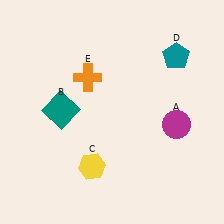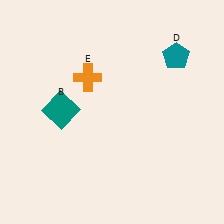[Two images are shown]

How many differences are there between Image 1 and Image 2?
There are 2 differences between the two images.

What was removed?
The magenta circle (A), the yellow hexagon (C) were removed in Image 2.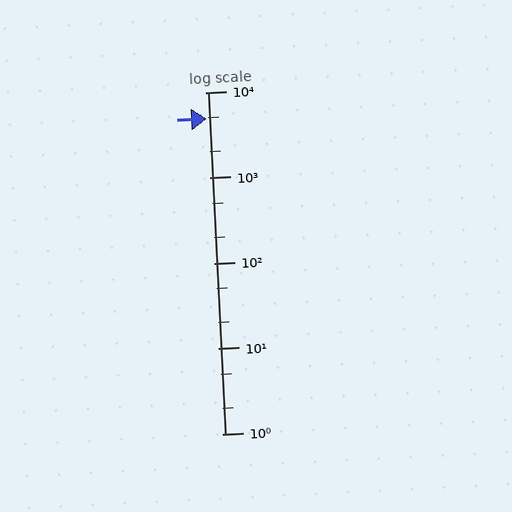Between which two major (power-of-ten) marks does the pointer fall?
The pointer is between 1000 and 10000.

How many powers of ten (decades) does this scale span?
The scale spans 4 decades, from 1 to 10000.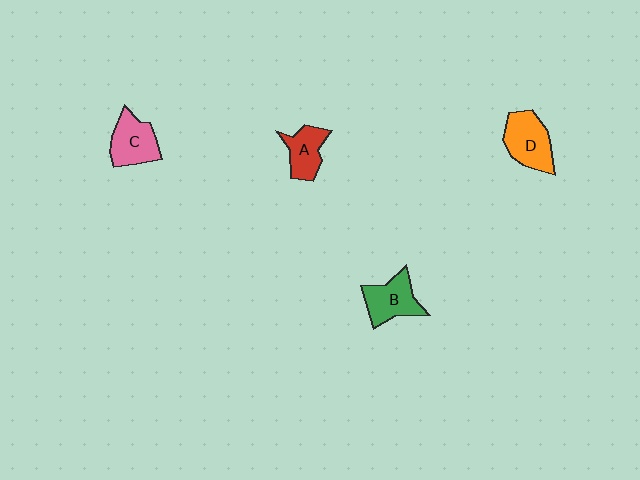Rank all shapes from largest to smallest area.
From largest to smallest: D (orange), B (green), C (pink), A (red).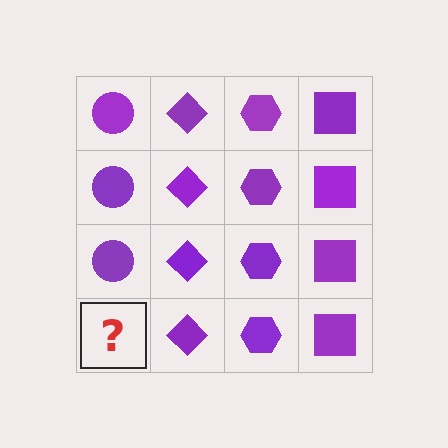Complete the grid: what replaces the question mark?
The question mark should be replaced with a purple circle.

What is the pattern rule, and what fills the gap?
The rule is that each column has a consistent shape. The gap should be filled with a purple circle.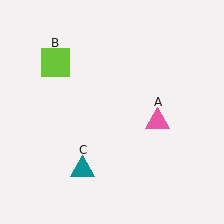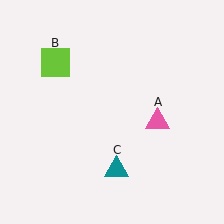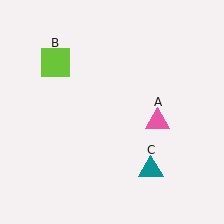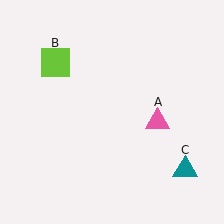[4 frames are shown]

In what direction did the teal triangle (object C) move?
The teal triangle (object C) moved right.